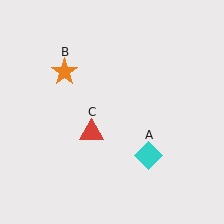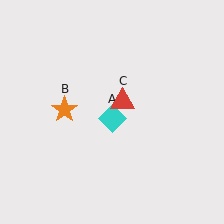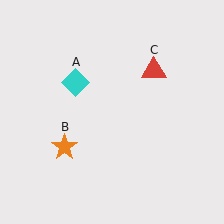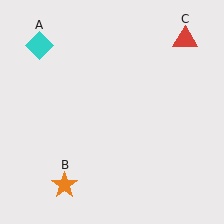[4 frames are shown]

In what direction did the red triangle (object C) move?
The red triangle (object C) moved up and to the right.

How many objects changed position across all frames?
3 objects changed position: cyan diamond (object A), orange star (object B), red triangle (object C).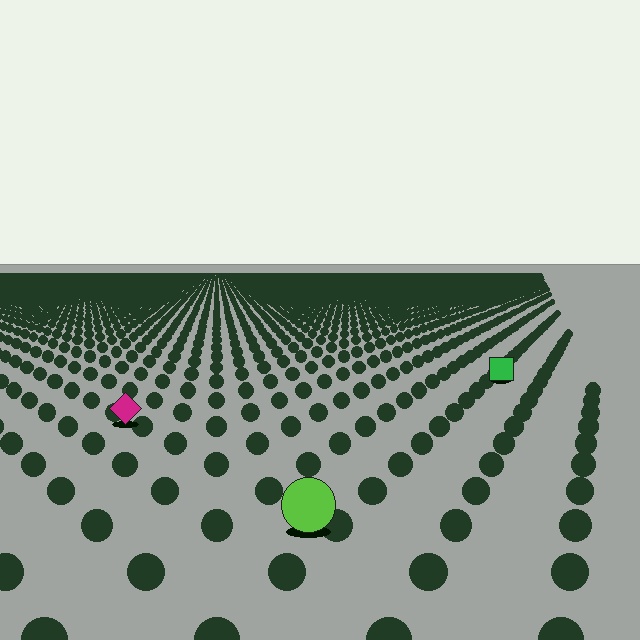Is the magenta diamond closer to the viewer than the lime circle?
No. The lime circle is closer — you can tell from the texture gradient: the ground texture is coarser near it.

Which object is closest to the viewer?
The lime circle is closest. The texture marks near it are larger and more spread out.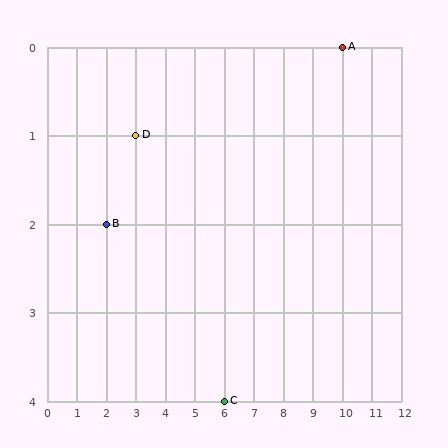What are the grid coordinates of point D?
Point D is at grid coordinates (3, 1).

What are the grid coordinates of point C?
Point C is at grid coordinates (6, 4).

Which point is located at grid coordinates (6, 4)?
Point C is at (6, 4).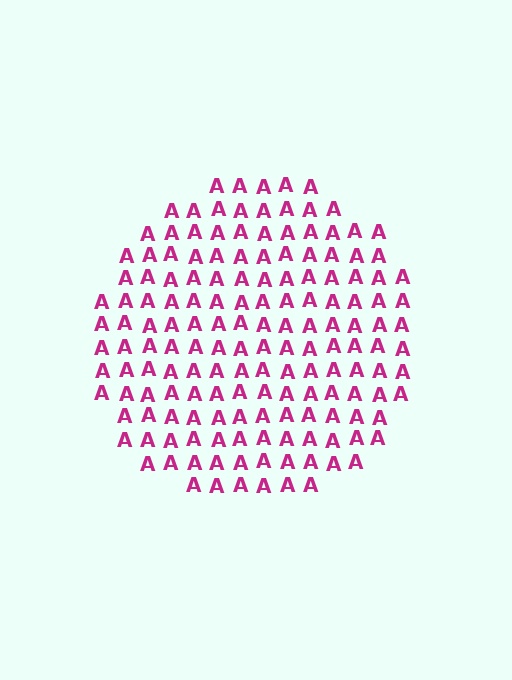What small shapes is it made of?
It is made of small letter A's.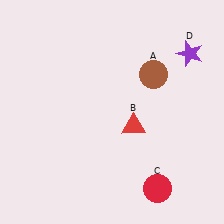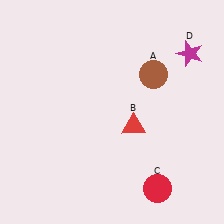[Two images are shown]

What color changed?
The star (D) changed from purple in Image 1 to magenta in Image 2.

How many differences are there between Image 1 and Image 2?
There is 1 difference between the two images.